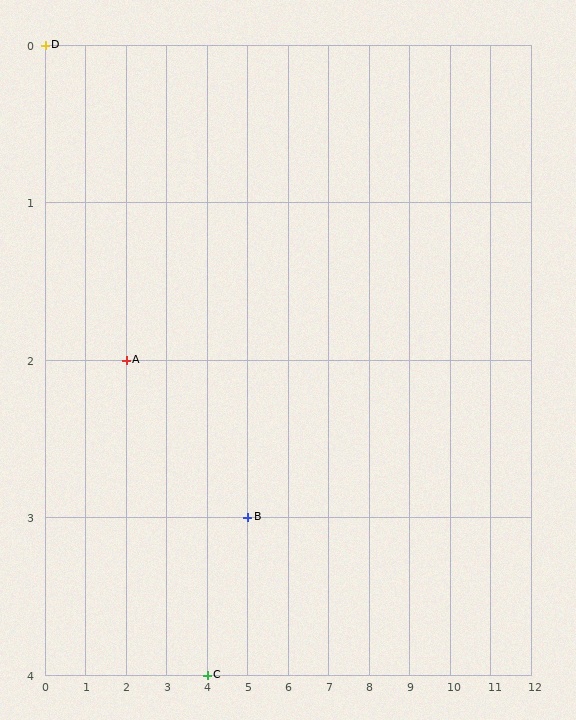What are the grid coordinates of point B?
Point B is at grid coordinates (5, 3).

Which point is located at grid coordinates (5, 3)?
Point B is at (5, 3).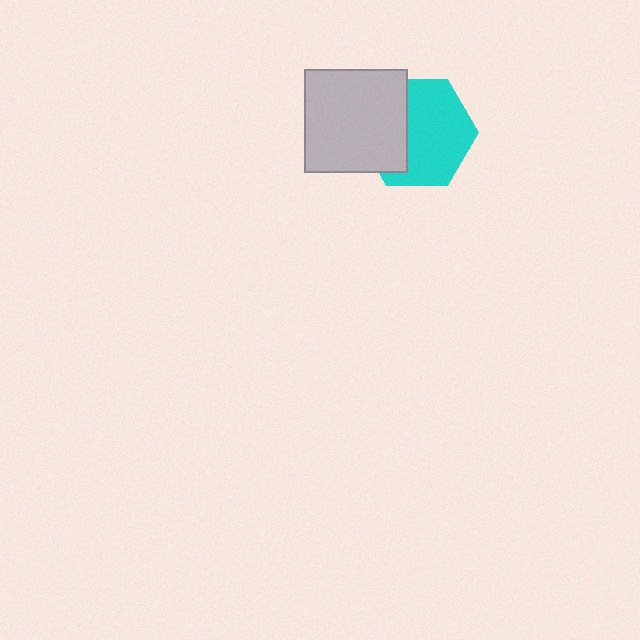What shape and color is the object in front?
The object in front is a light gray square.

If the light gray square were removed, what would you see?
You would see the complete cyan hexagon.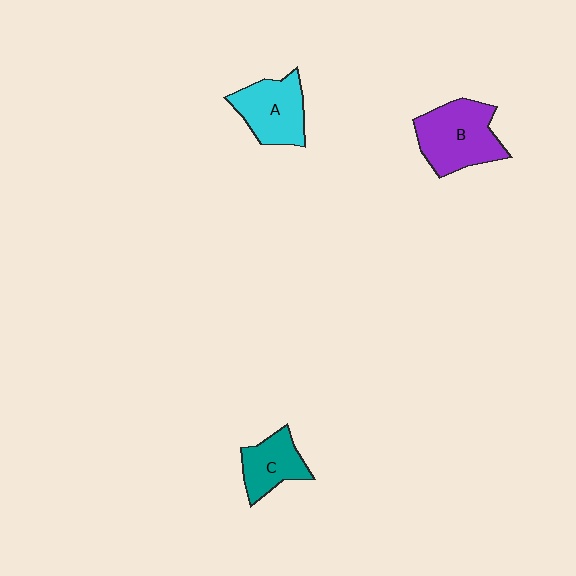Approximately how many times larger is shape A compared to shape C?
Approximately 1.3 times.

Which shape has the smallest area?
Shape C (teal).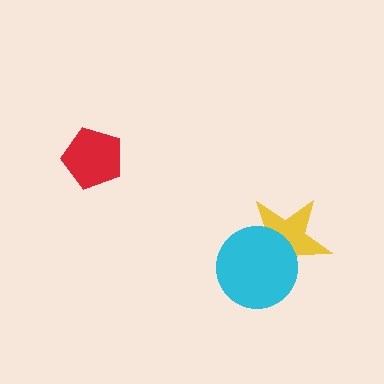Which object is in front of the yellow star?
The cyan circle is in front of the yellow star.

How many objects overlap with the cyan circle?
1 object overlaps with the cyan circle.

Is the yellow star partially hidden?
Yes, it is partially covered by another shape.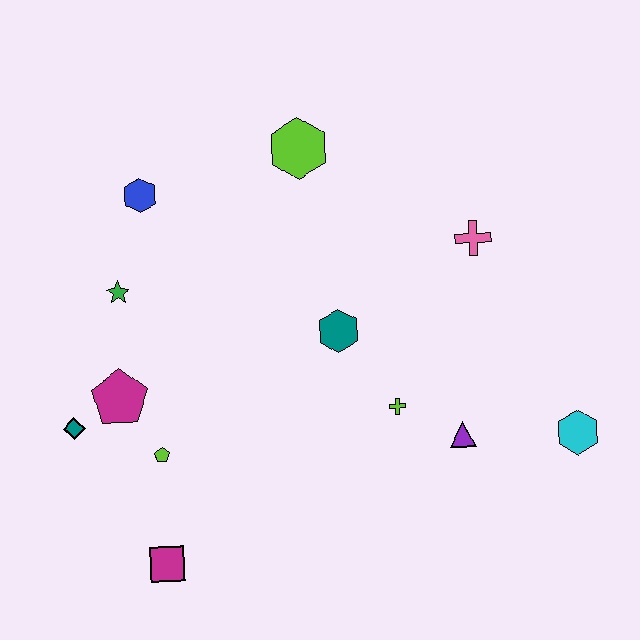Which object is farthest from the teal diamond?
The cyan hexagon is farthest from the teal diamond.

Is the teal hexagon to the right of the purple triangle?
No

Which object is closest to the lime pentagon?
The magenta pentagon is closest to the lime pentagon.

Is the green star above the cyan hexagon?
Yes